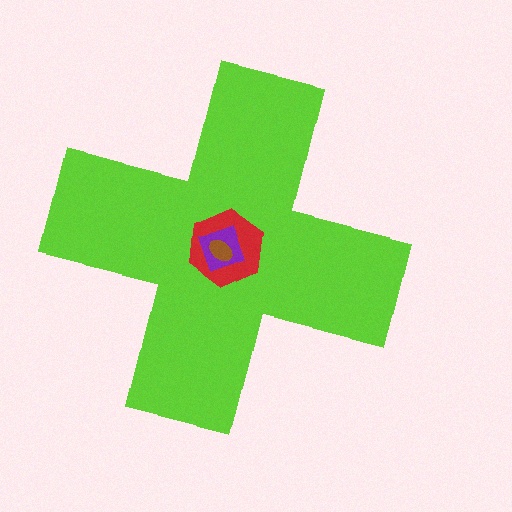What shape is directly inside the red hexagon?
The purple square.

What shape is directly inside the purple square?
The brown ellipse.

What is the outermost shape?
The lime cross.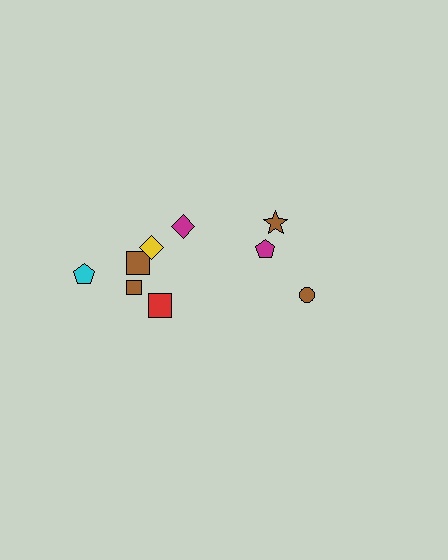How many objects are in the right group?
There are 3 objects.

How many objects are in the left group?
There are 6 objects.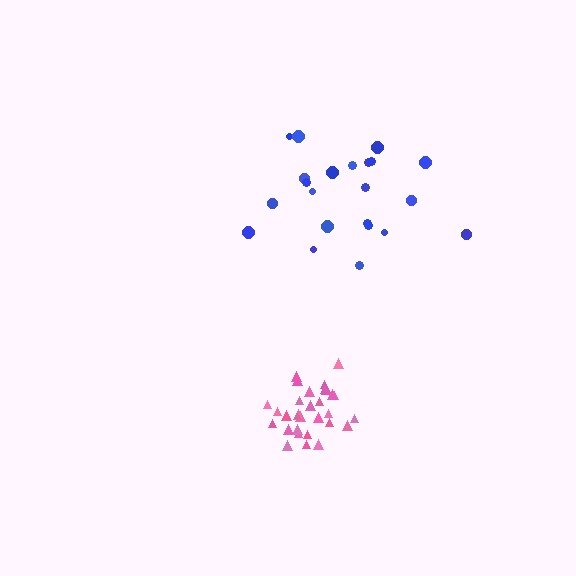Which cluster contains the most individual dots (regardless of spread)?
Pink (31).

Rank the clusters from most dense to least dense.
pink, blue.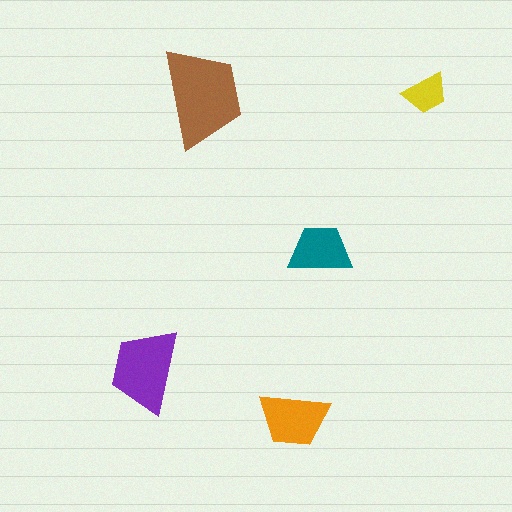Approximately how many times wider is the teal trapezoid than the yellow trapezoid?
About 1.5 times wider.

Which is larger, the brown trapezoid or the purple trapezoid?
The brown one.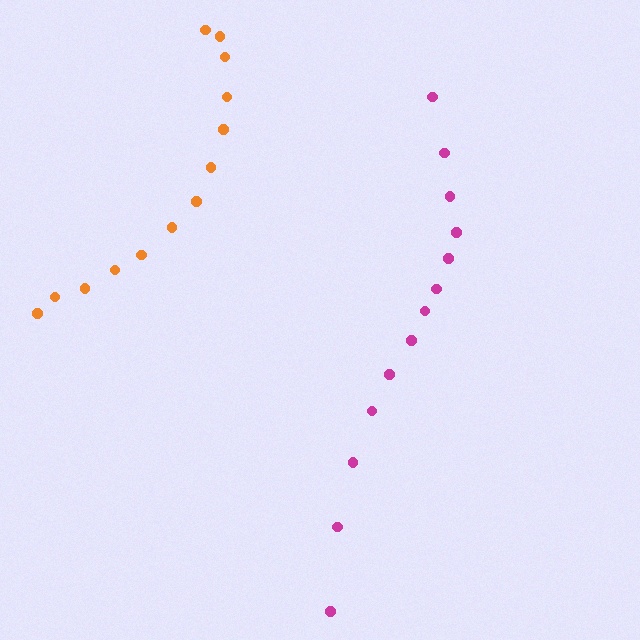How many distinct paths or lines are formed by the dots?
There are 2 distinct paths.